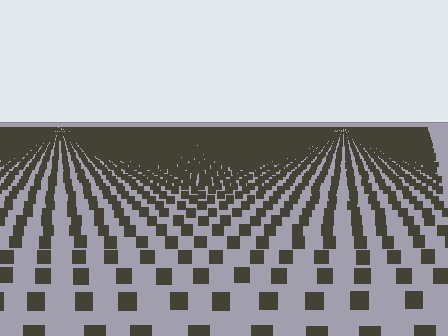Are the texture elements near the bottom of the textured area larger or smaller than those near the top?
Larger. Near the bottom, elements are closer to the viewer and appear at a bigger on-screen size.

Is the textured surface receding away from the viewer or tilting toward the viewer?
The surface is receding away from the viewer. Texture elements get smaller and denser toward the top.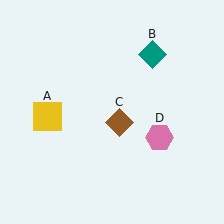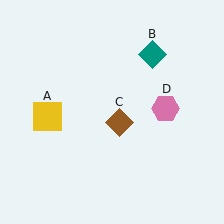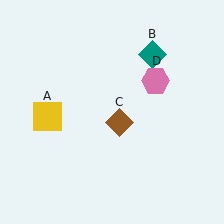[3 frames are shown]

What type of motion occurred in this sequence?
The pink hexagon (object D) rotated counterclockwise around the center of the scene.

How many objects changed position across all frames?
1 object changed position: pink hexagon (object D).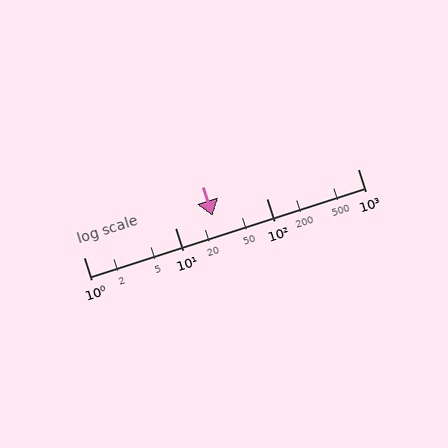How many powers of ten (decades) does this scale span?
The scale spans 3 decades, from 1 to 1000.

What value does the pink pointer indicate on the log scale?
The pointer indicates approximately 26.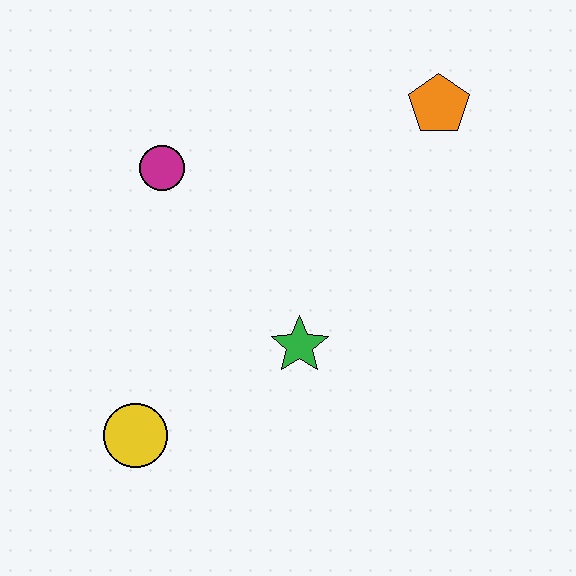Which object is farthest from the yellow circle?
The orange pentagon is farthest from the yellow circle.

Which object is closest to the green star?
The yellow circle is closest to the green star.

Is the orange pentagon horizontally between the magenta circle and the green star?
No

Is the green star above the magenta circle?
No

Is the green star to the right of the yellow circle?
Yes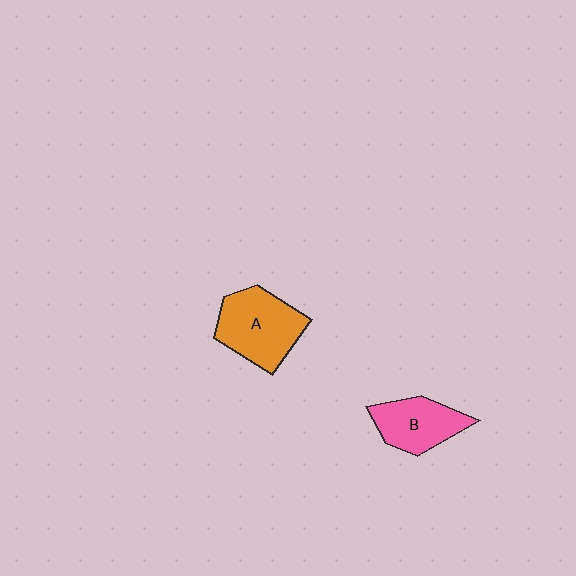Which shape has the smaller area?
Shape B (pink).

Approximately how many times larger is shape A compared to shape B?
Approximately 1.3 times.